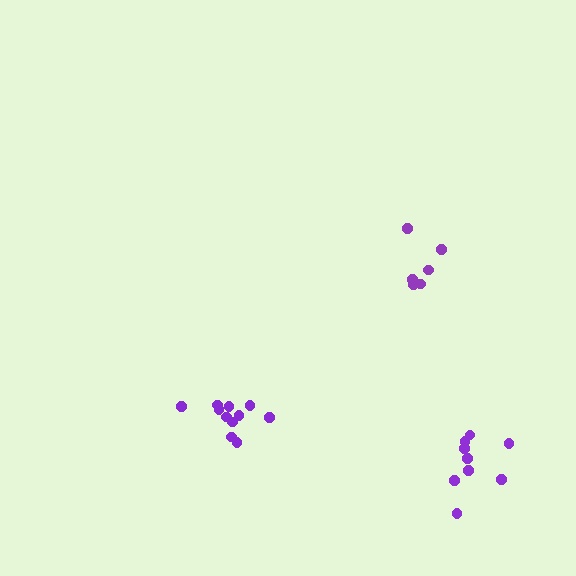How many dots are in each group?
Group 1: 11 dots, Group 2: 6 dots, Group 3: 9 dots (26 total).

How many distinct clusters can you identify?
There are 3 distinct clusters.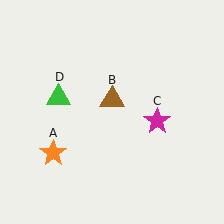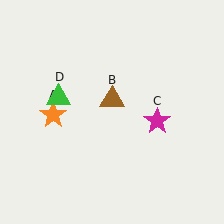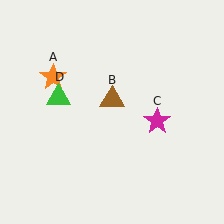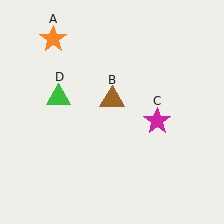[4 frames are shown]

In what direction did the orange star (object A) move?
The orange star (object A) moved up.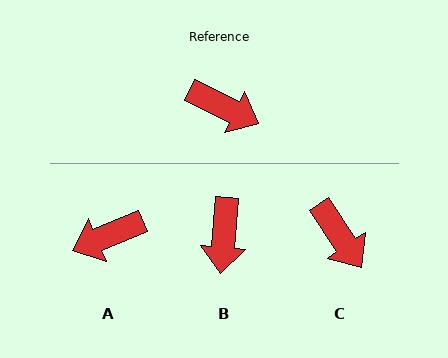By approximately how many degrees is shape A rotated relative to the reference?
Approximately 131 degrees clockwise.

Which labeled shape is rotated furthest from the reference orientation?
A, about 131 degrees away.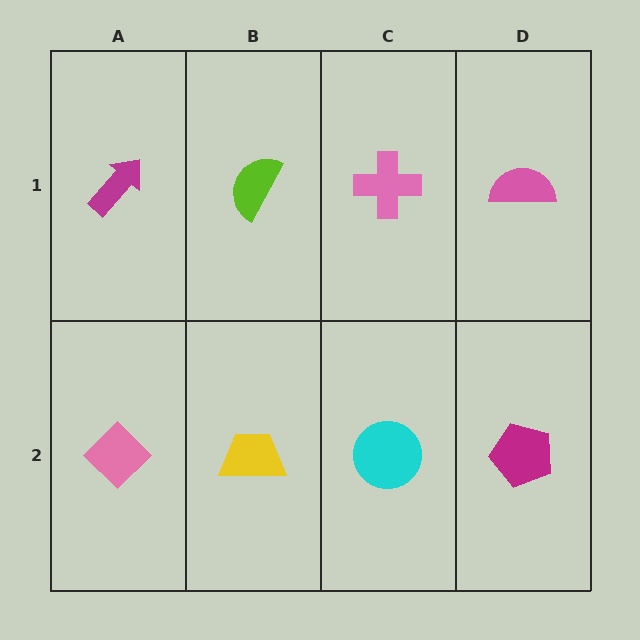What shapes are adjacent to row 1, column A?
A pink diamond (row 2, column A), a lime semicircle (row 1, column B).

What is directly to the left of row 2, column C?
A yellow trapezoid.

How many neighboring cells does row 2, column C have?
3.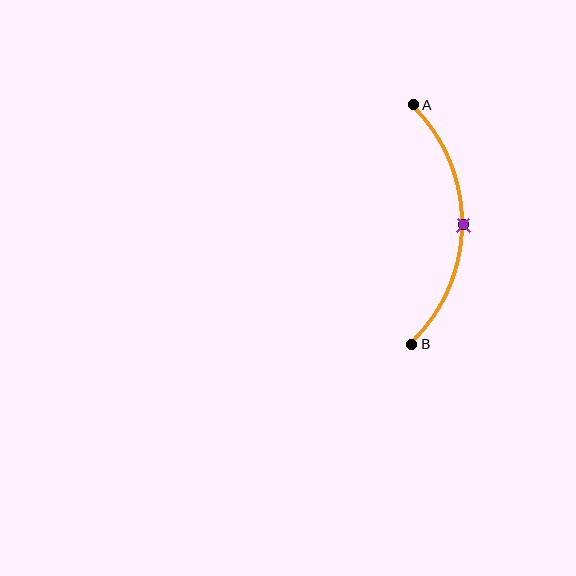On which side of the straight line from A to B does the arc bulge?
The arc bulges to the right of the straight line connecting A and B.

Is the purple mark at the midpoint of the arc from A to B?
Yes. The purple mark lies on the arc at equal arc-length from both A and B — it is the arc midpoint.